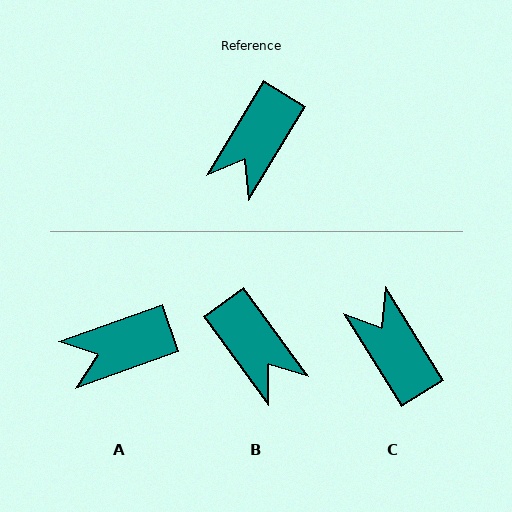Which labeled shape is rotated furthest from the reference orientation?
C, about 117 degrees away.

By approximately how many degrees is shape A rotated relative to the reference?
Approximately 39 degrees clockwise.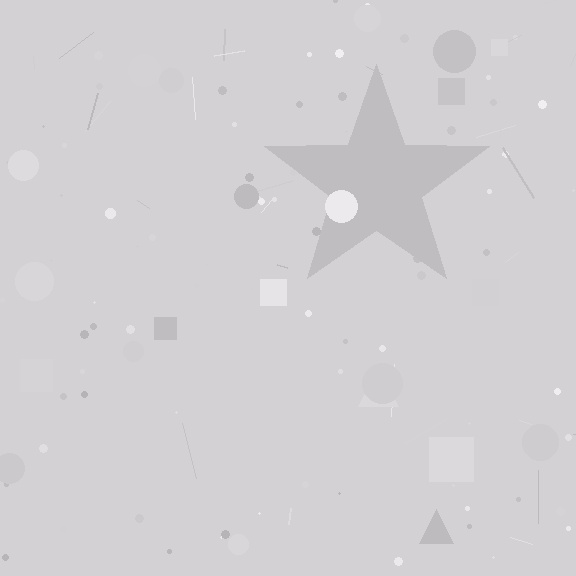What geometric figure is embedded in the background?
A star is embedded in the background.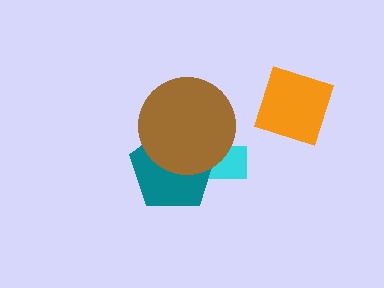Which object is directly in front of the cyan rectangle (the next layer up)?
The teal pentagon is directly in front of the cyan rectangle.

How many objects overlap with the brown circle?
2 objects overlap with the brown circle.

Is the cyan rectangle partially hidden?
Yes, it is partially covered by another shape.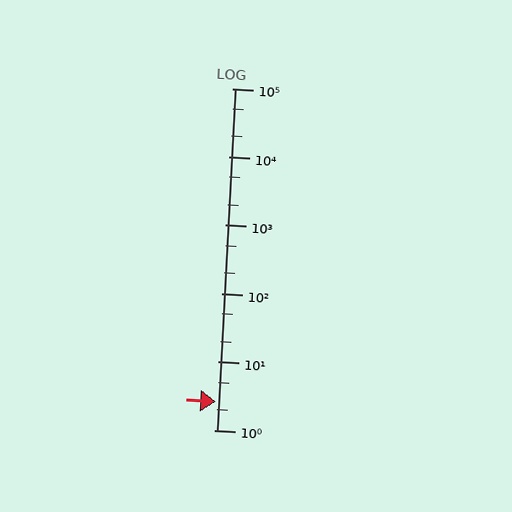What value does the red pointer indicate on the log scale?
The pointer indicates approximately 2.6.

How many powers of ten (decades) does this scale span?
The scale spans 5 decades, from 1 to 100000.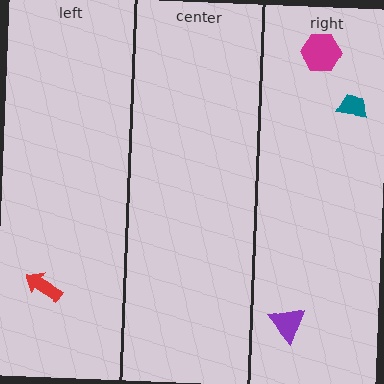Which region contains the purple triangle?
The right region.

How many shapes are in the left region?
1.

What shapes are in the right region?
The teal trapezoid, the purple triangle, the magenta hexagon.